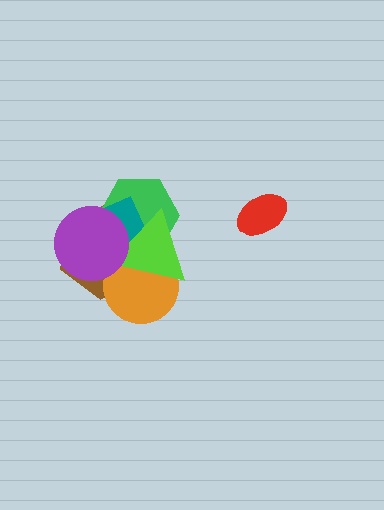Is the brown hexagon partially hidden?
Yes, it is partially covered by another shape.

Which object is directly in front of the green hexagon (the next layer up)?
The teal diamond is directly in front of the green hexagon.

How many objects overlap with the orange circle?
3 objects overlap with the orange circle.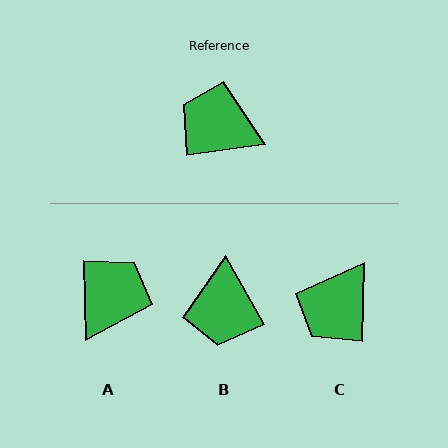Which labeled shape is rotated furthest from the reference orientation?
B, about 111 degrees away.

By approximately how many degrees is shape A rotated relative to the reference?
Approximately 96 degrees clockwise.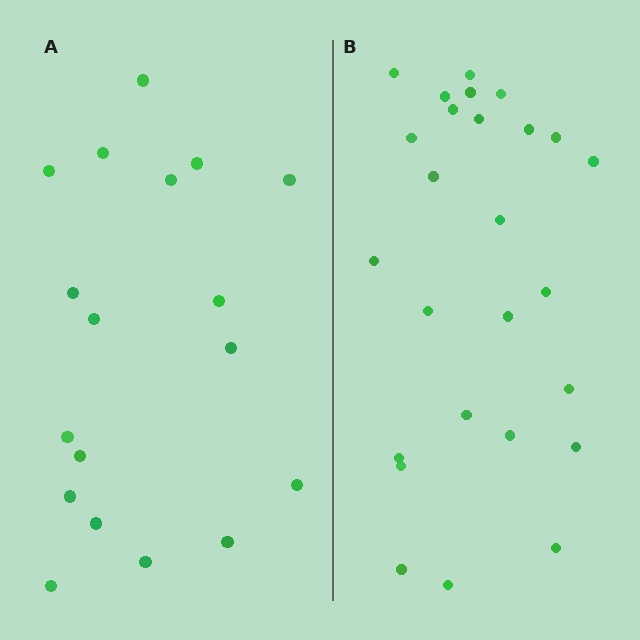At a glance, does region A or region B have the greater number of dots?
Region B (the right region) has more dots.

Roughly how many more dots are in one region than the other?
Region B has roughly 8 or so more dots than region A.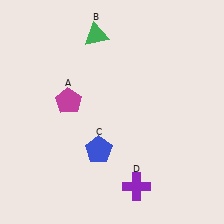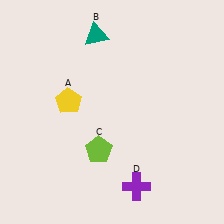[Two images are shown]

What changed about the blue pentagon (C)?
In Image 1, C is blue. In Image 2, it changed to lime.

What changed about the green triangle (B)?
In Image 1, B is green. In Image 2, it changed to teal.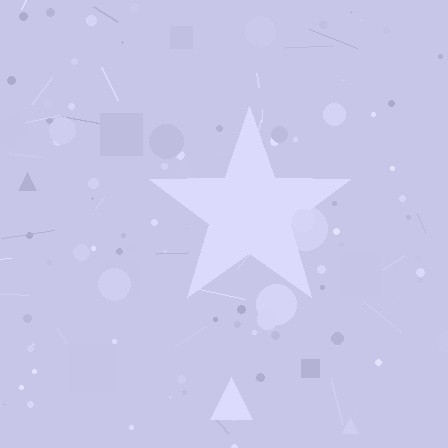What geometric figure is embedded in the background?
A star is embedded in the background.